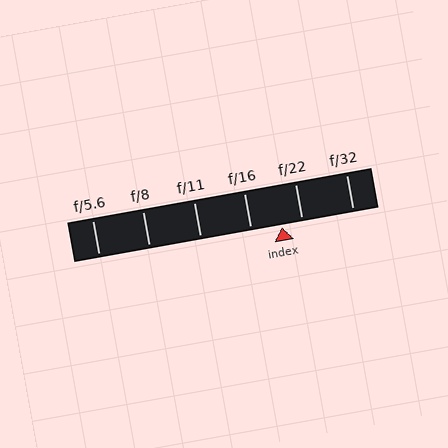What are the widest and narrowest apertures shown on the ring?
The widest aperture shown is f/5.6 and the narrowest is f/32.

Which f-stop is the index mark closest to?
The index mark is closest to f/22.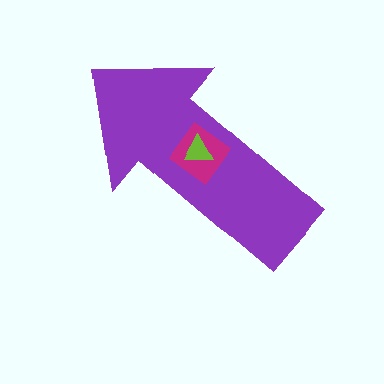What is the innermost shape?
The lime triangle.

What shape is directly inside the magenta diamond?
The lime triangle.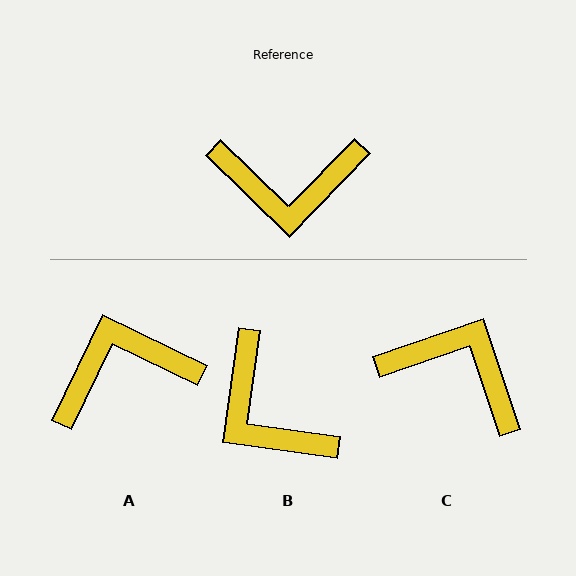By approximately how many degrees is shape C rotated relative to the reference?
Approximately 153 degrees counter-clockwise.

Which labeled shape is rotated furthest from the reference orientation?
A, about 161 degrees away.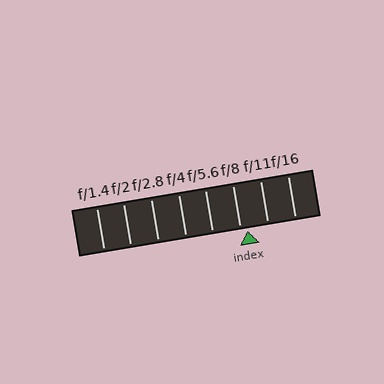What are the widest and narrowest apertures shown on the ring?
The widest aperture shown is f/1.4 and the narrowest is f/16.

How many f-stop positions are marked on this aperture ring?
There are 8 f-stop positions marked.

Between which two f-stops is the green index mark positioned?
The index mark is between f/8 and f/11.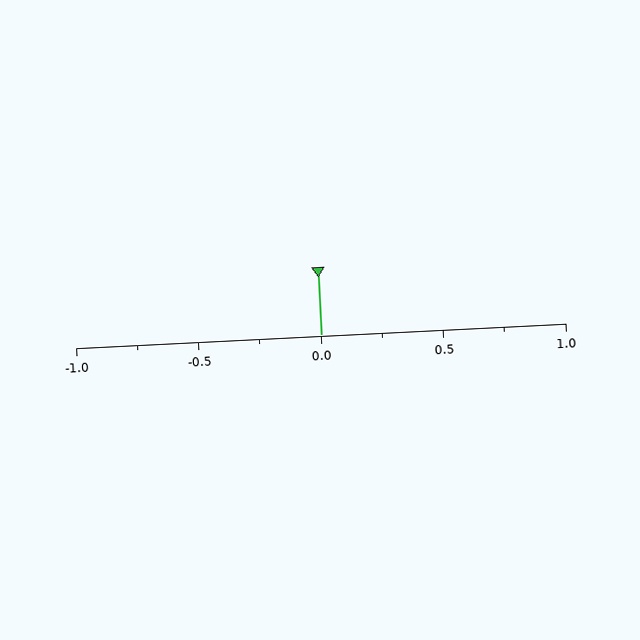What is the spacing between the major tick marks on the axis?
The major ticks are spaced 0.5 apart.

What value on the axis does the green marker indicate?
The marker indicates approximately 0.